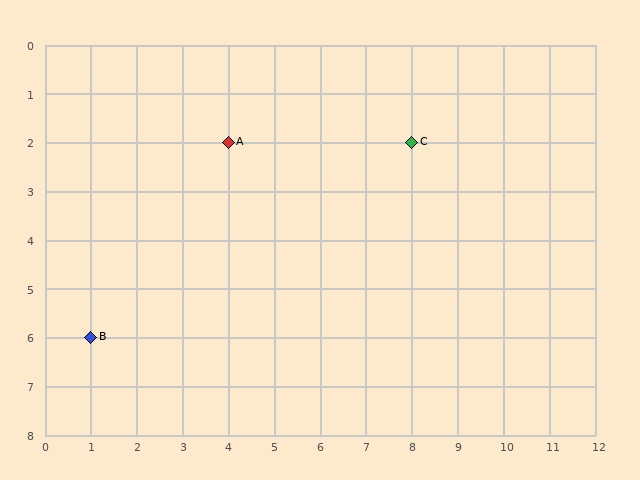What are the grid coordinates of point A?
Point A is at grid coordinates (4, 2).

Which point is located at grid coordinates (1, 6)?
Point B is at (1, 6).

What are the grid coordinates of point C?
Point C is at grid coordinates (8, 2).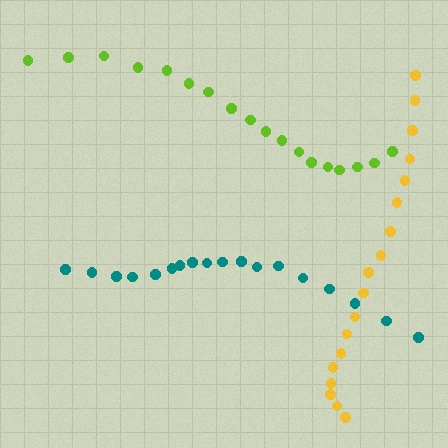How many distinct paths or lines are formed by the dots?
There are 3 distinct paths.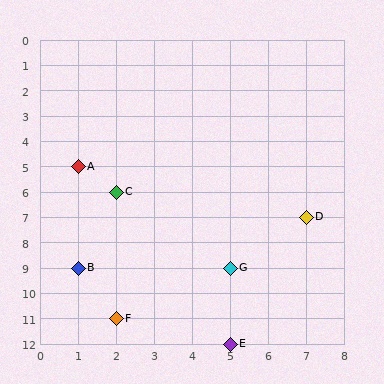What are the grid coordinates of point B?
Point B is at grid coordinates (1, 9).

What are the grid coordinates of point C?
Point C is at grid coordinates (2, 6).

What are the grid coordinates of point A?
Point A is at grid coordinates (1, 5).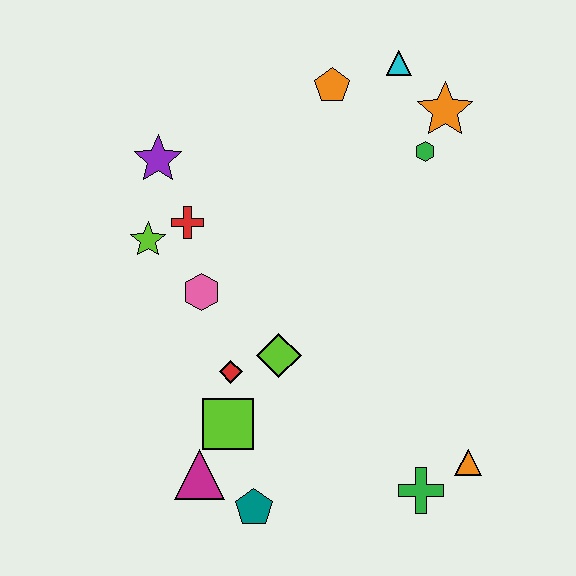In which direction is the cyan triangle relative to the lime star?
The cyan triangle is to the right of the lime star.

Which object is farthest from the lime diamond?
The cyan triangle is farthest from the lime diamond.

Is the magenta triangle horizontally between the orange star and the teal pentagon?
No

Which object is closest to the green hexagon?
The orange star is closest to the green hexagon.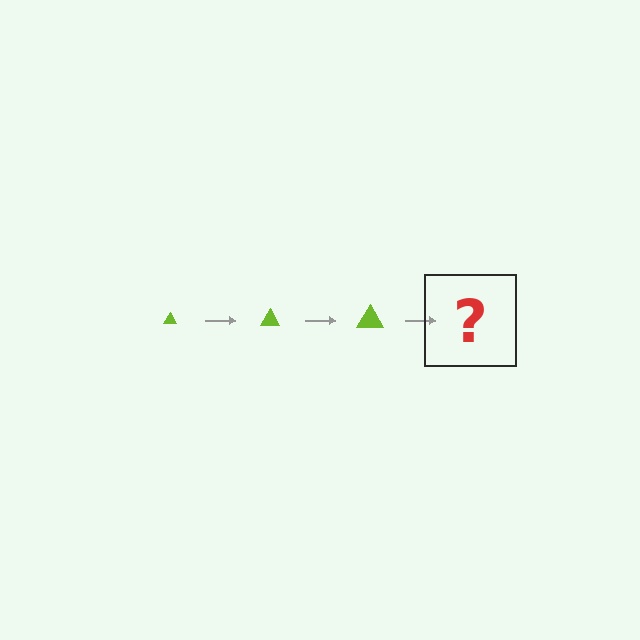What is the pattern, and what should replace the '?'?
The pattern is that the triangle gets progressively larger each step. The '?' should be a lime triangle, larger than the previous one.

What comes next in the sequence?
The next element should be a lime triangle, larger than the previous one.